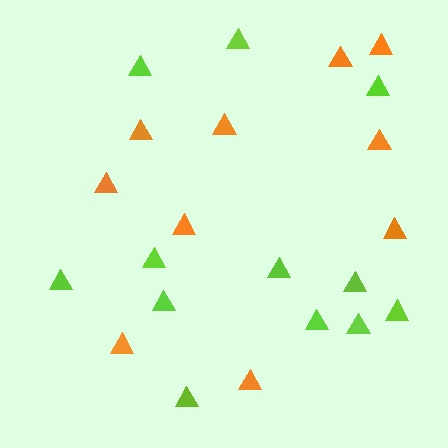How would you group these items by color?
There are 2 groups: one group of lime triangles (12) and one group of orange triangles (10).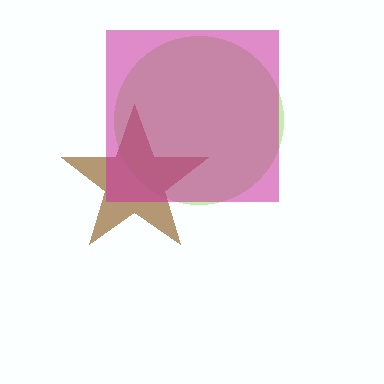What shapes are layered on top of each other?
The layered shapes are: a lime circle, a brown star, a magenta square.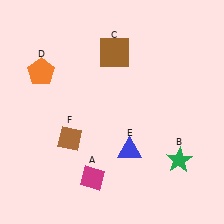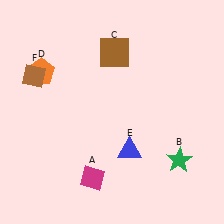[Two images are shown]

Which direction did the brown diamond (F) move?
The brown diamond (F) moved up.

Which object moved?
The brown diamond (F) moved up.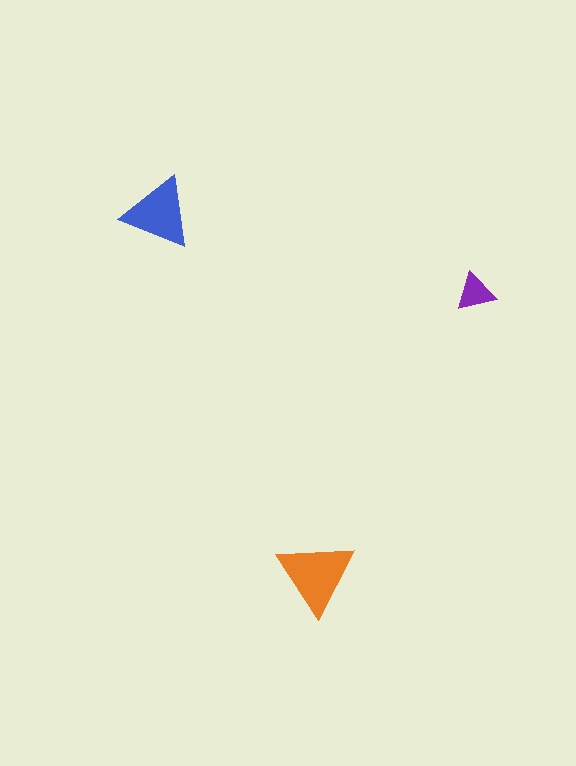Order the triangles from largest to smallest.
the orange one, the blue one, the purple one.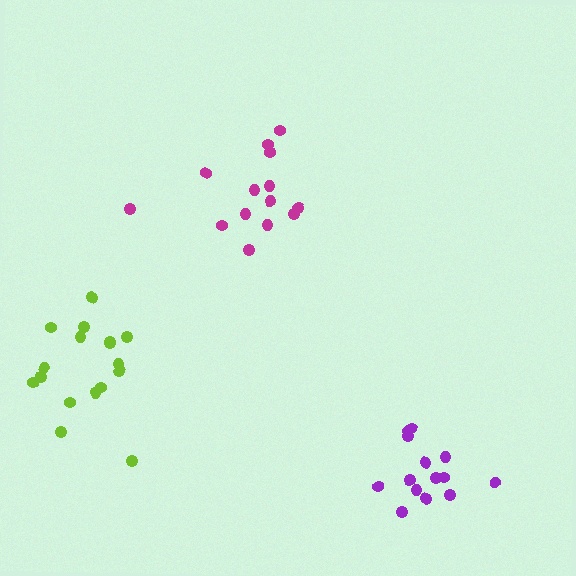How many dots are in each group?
Group 1: 14 dots, Group 2: 14 dots, Group 3: 17 dots (45 total).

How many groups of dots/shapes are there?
There are 3 groups.